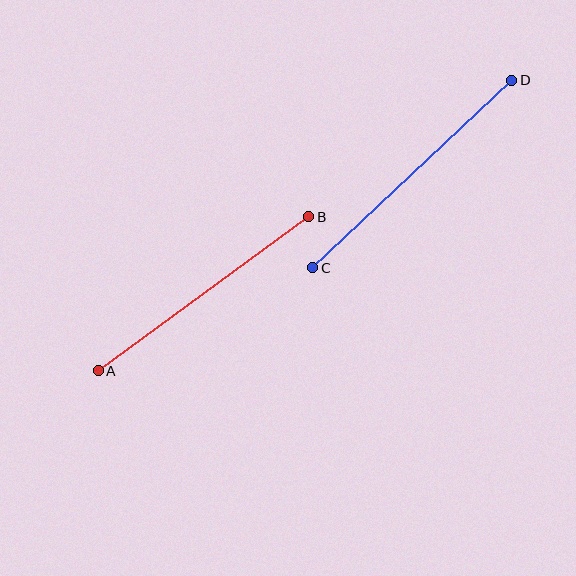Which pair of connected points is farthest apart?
Points C and D are farthest apart.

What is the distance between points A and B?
The distance is approximately 261 pixels.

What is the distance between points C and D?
The distance is approximately 273 pixels.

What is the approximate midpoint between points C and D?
The midpoint is at approximately (412, 174) pixels.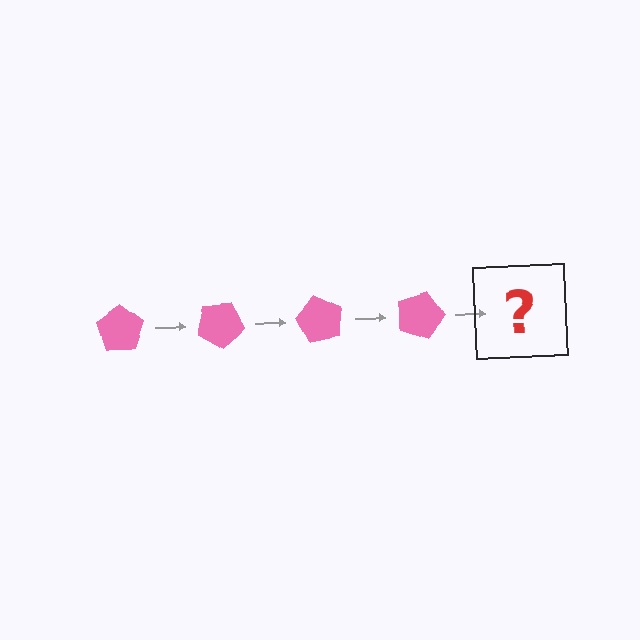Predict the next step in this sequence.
The next step is a pink pentagon rotated 120 degrees.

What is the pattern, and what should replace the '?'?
The pattern is that the pentagon rotates 30 degrees each step. The '?' should be a pink pentagon rotated 120 degrees.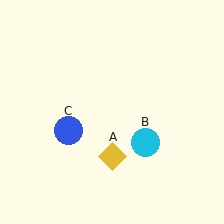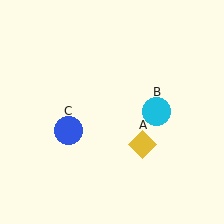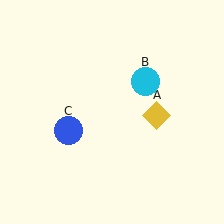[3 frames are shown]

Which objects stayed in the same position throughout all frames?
Blue circle (object C) remained stationary.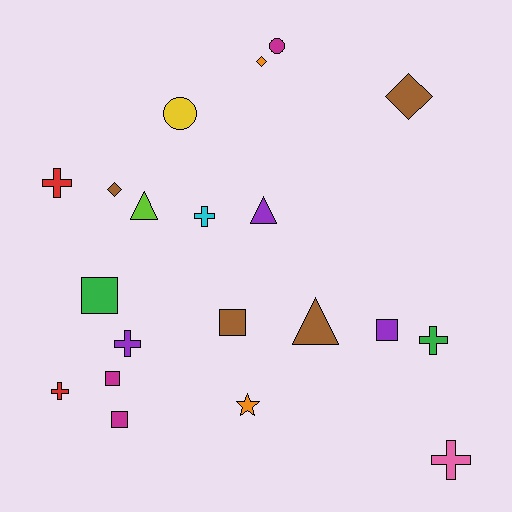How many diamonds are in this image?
There are 3 diamonds.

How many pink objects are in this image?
There is 1 pink object.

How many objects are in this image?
There are 20 objects.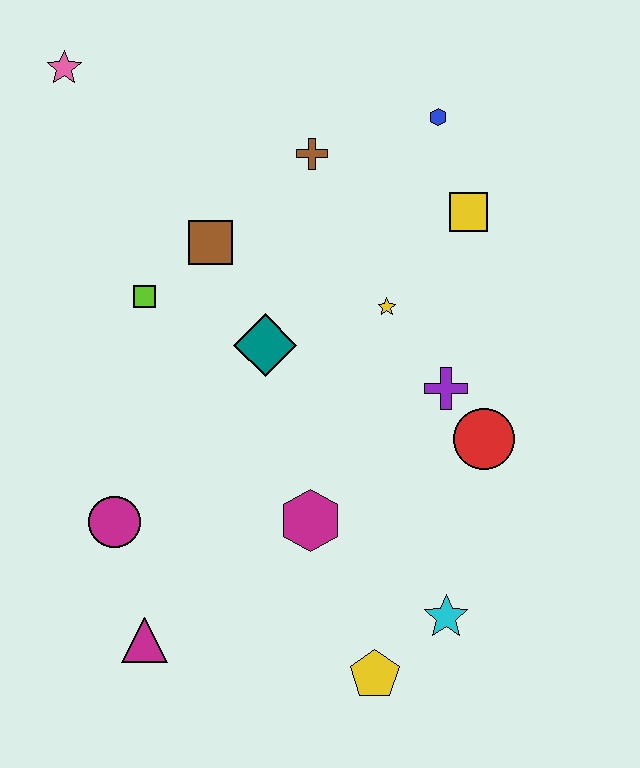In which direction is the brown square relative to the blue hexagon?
The brown square is to the left of the blue hexagon.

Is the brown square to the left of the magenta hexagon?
Yes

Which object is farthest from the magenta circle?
The blue hexagon is farthest from the magenta circle.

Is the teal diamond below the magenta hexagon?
No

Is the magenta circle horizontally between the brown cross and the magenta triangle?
No